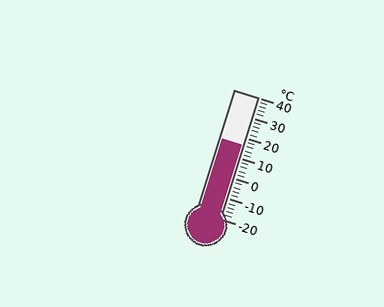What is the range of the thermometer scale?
The thermometer scale ranges from -20°C to 40°C.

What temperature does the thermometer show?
The thermometer shows approximately 16°C.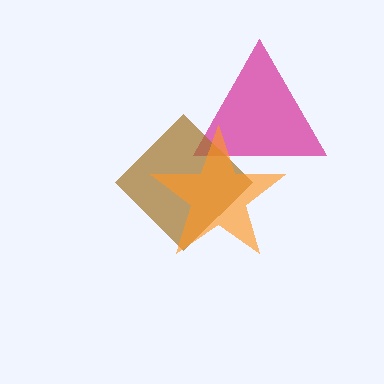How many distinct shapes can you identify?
There are 3 distinct shapes: a magenta triangle, a brown diamond, an orange star.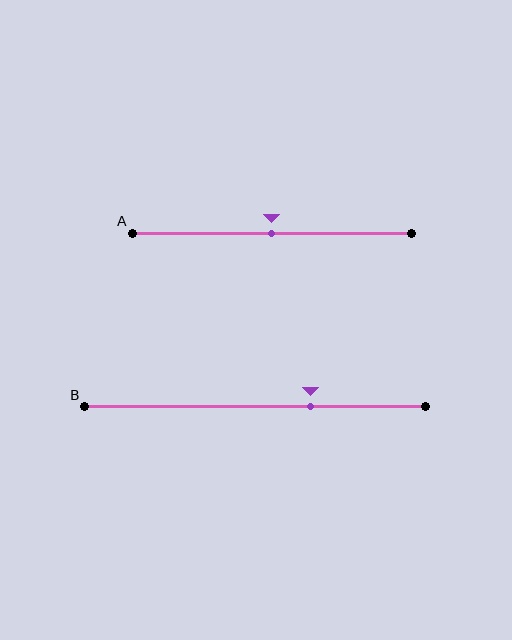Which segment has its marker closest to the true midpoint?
Segment A has its marker closest to the true midpoint.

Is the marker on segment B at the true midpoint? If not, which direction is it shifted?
No, the marker on segment B is shifted to the right by about 16% of the segment length.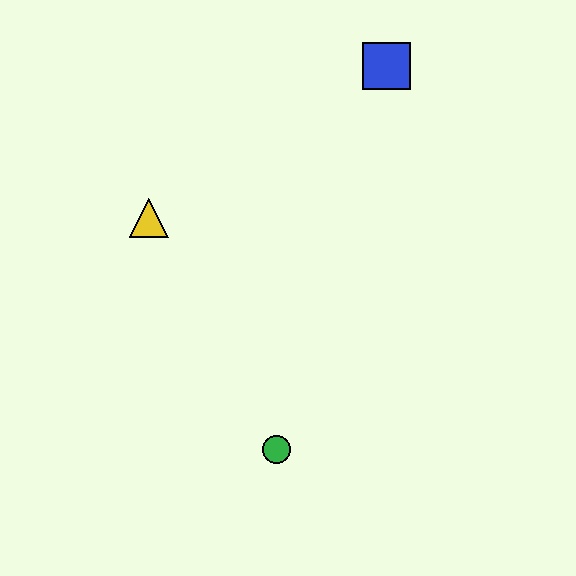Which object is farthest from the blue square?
The green circle is farthest from the blue square.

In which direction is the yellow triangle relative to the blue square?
The yellow triangle is to the left of the blue square.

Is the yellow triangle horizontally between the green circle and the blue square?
No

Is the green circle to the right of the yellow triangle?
Yes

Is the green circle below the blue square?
Yes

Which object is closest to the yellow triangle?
The green circle is closest to the yellow triangle.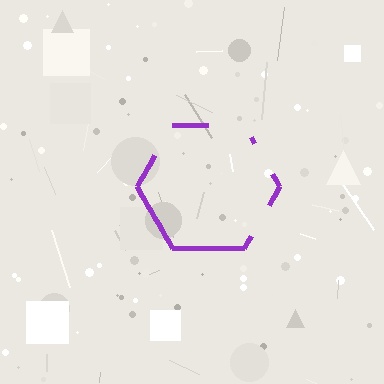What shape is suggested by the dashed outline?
The dashed outline suggests a hexagon.